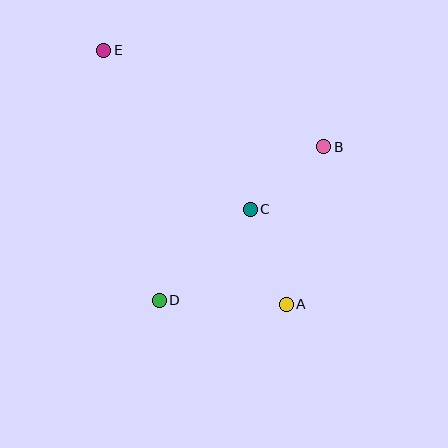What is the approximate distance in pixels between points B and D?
The distance between B and D is approximately 225 pixels.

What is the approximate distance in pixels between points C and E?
The distance between C and E is approximately 216 pixels.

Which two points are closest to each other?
Points B and C are closest to each other.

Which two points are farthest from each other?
Points A and E are farthest from each other.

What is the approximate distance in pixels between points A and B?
The distance between A and B is approximately 162 pixels.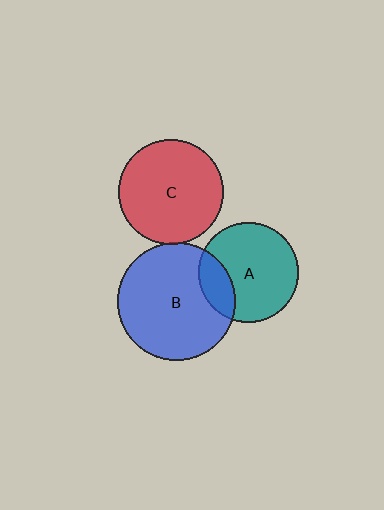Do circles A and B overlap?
Yes.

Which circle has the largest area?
Circle B (blue).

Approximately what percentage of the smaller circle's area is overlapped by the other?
Approximately 20%.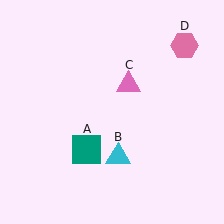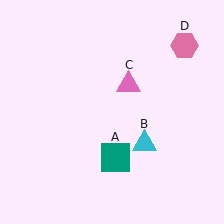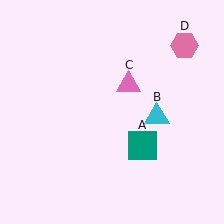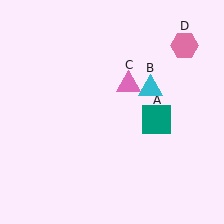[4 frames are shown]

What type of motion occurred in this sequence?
The teal square (object A), cyan triangle (object B) rotated counterclockwise around the center of the scene.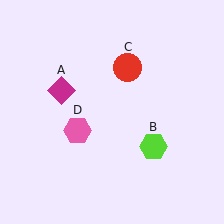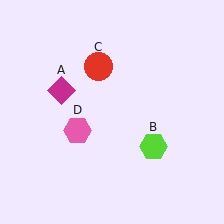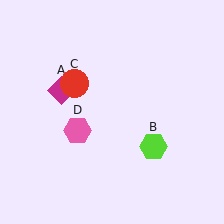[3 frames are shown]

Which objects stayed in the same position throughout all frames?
Magenta diamond (object A) and lime hexagon (object B) and pink hexagon (object D) remained stationary.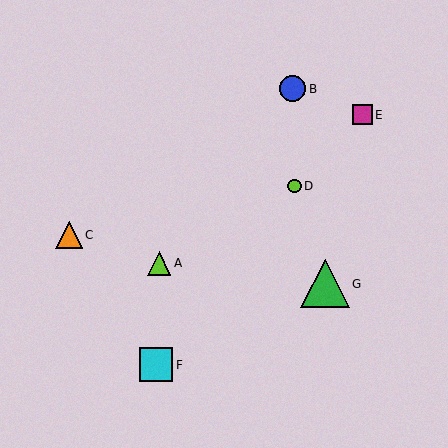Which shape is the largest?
The green triangle (labeled G) is the largest.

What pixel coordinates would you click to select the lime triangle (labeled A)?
Click at (159, 263) to select the lime triangle A.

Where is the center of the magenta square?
The center of the magenta square is at (362, 115).